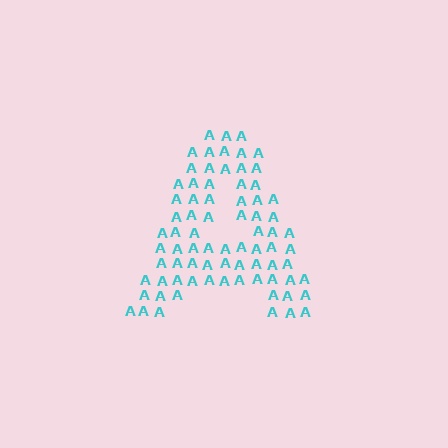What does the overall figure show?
The overall figure shows the letter A.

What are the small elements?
The small elements are letter A's.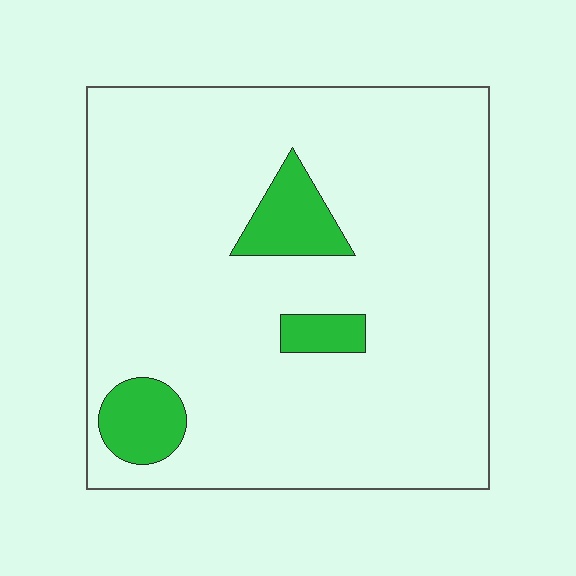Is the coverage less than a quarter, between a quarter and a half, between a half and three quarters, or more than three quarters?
Less than a quarter.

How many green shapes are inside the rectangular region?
3.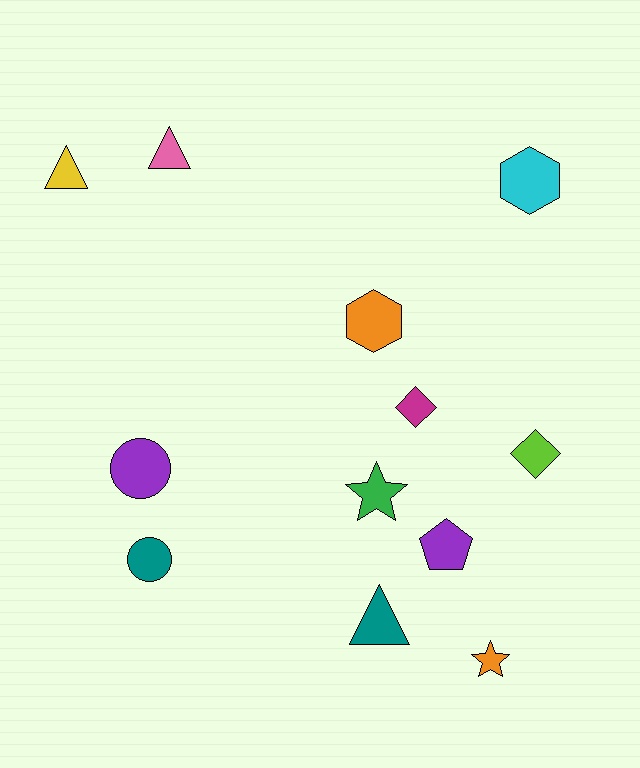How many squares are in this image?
There are no squares.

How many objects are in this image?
There are 12 objects.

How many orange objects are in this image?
There are 2 orange objects.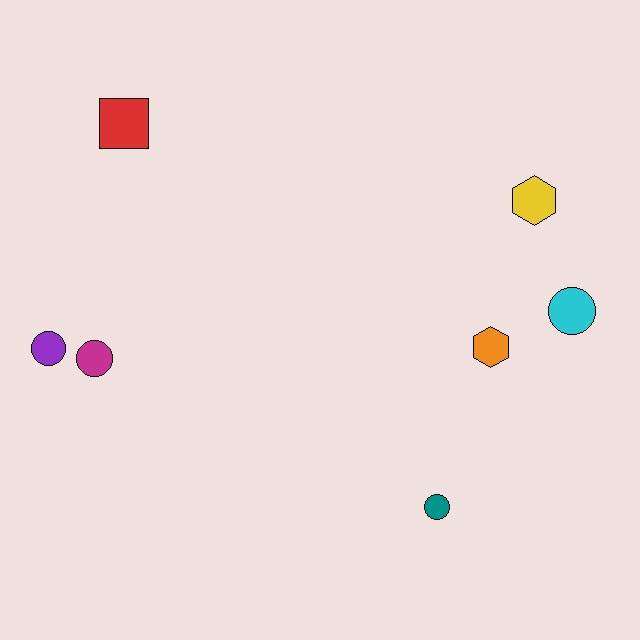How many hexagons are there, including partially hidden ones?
There are 2 hexagons.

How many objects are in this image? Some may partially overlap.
There are 7 objects.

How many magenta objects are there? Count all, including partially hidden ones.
There is 1 magenta object.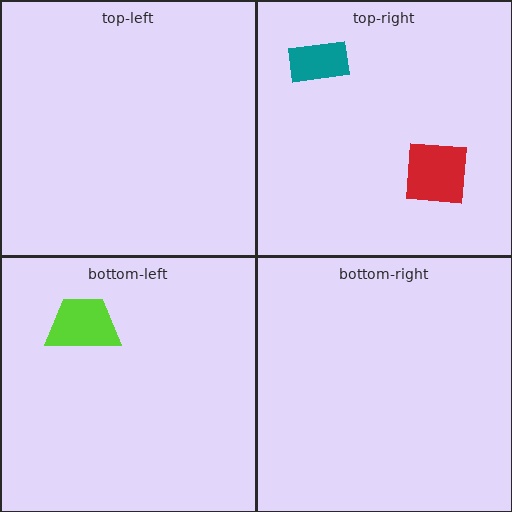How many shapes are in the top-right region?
2.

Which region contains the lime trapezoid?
The bottom-left region.